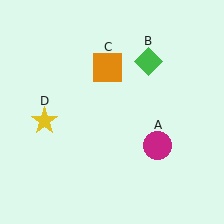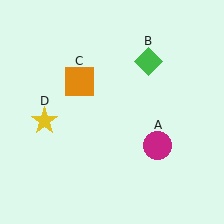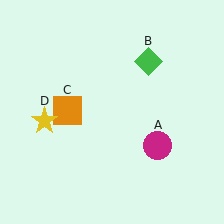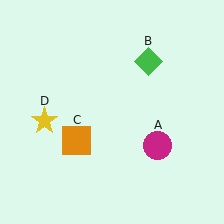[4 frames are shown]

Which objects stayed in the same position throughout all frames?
Magenta circle (object A) and green diamond (object B) and yellow star (object D) remained stationary.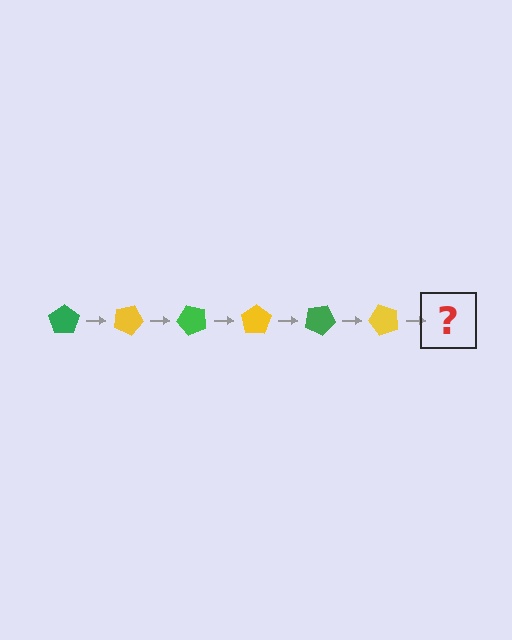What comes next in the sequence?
The next element should be a green pentagon, rotated 150 degrees from the start.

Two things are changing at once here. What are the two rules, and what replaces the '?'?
The two rules are that it rotates 25 degrees each step and the color cycles through green and yellow. The '?' should be a green pentagon, rotated 150 degrees from the start.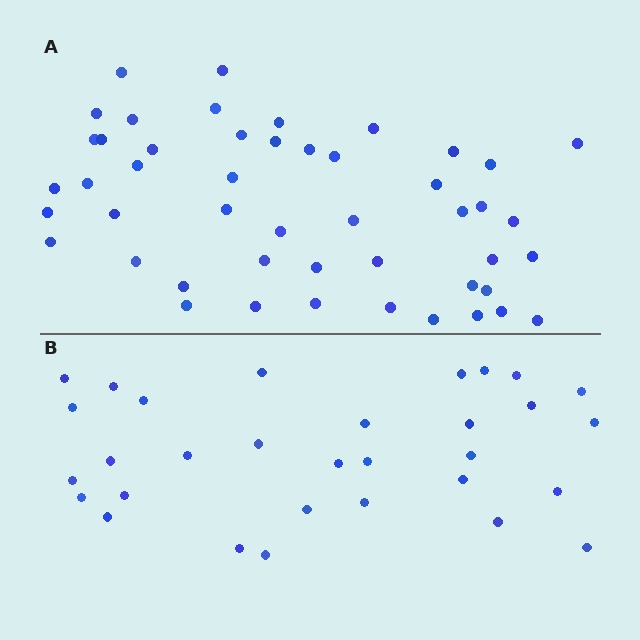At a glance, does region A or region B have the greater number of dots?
Region A (the top region) has more dots.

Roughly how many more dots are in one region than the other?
Region A has approximately 15 more dots than region B.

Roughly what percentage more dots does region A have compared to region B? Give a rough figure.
About 55% more.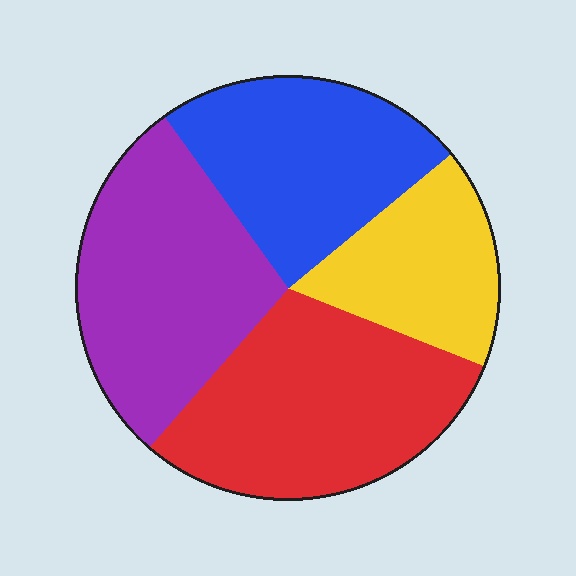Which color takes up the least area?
Yellow, at roughly 15%.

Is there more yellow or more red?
Red.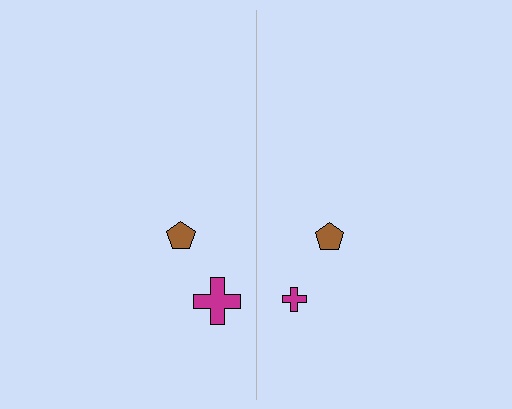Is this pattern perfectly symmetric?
No, the pattern is not perfectly symmetric. The magenta cross on the right side has a different size than its mirror counterpart.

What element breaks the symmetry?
The magenta cross on the right side has a different size than its mirror counterpart.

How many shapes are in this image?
There are 4 shapes in this image.